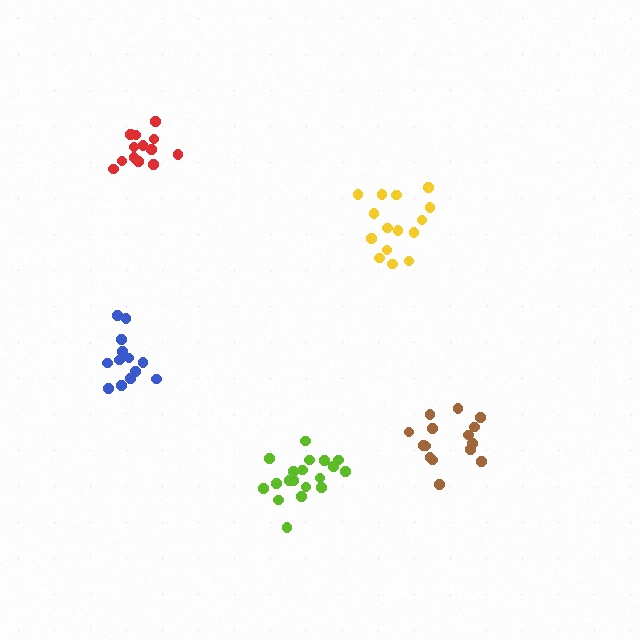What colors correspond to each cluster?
The clusters are colored: blue, yellow, brown, lime, red.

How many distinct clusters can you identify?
There are 5 distinct clusters.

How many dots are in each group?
Group 1: 13 dots, Group 2: 15 dots, Group 3: 15 dots, Group 4: 19 dots, Group 5: 13 dots (75 total).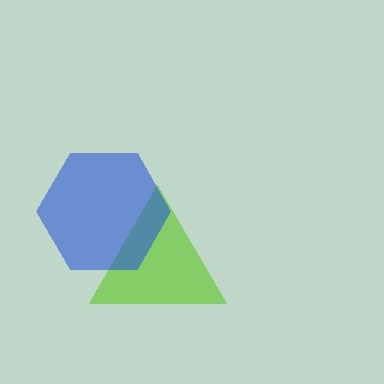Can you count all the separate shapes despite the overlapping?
Yes, there are 2 separate shapes.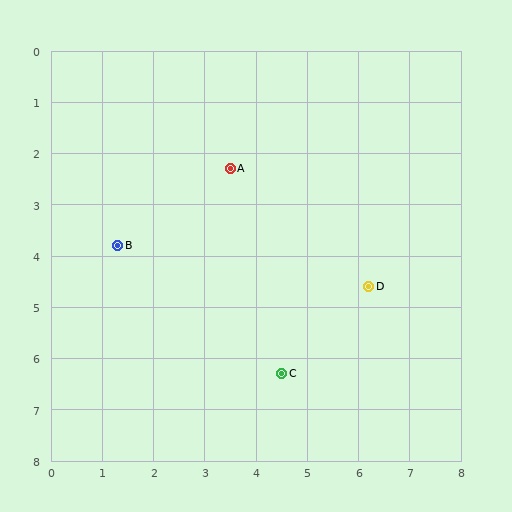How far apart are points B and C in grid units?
Points B and C are about 4.1 grid units apart.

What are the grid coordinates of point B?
Point B is at approximately (1.3, 3.8).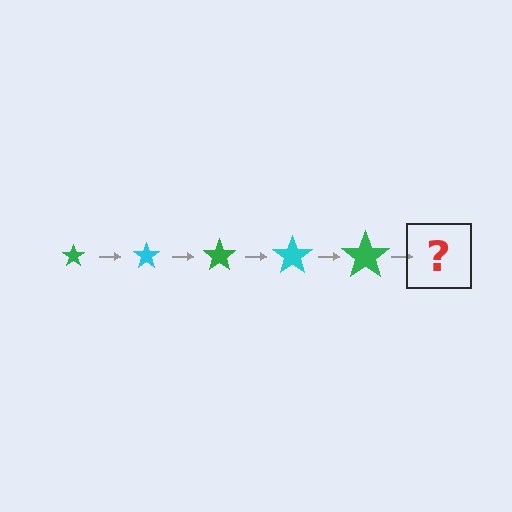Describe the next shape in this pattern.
It should be a cyan star, larger than the previous one.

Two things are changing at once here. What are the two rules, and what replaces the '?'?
The two rules are that the star grows larger each step and the color cycles through green and cyan. The '?' should be a cyan star, larger than the previous one.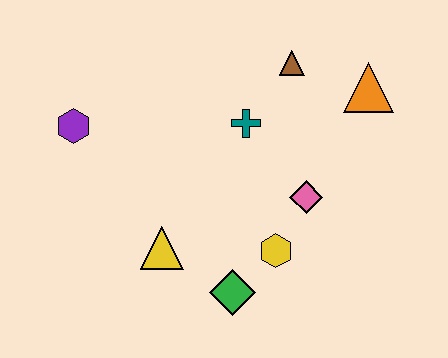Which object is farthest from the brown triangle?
The green diamond is farthest from the brown triangle.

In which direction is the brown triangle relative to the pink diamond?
The brown triangle is above the pink diamond.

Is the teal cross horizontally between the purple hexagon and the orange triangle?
Yes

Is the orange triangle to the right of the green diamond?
Yes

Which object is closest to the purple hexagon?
The yellow triangle is closest to the purple hexagon.